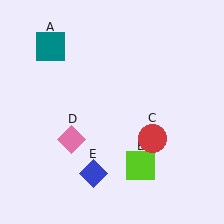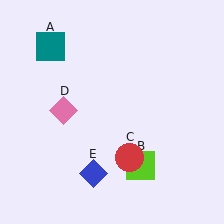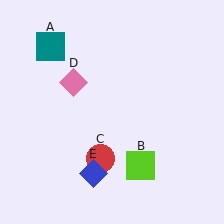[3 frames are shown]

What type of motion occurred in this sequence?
The red circle (object C), pink diamond (object D) rotated clockwise around the center of the scene.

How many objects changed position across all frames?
2 objects changed position: red circle (object C), pink diamond (object D).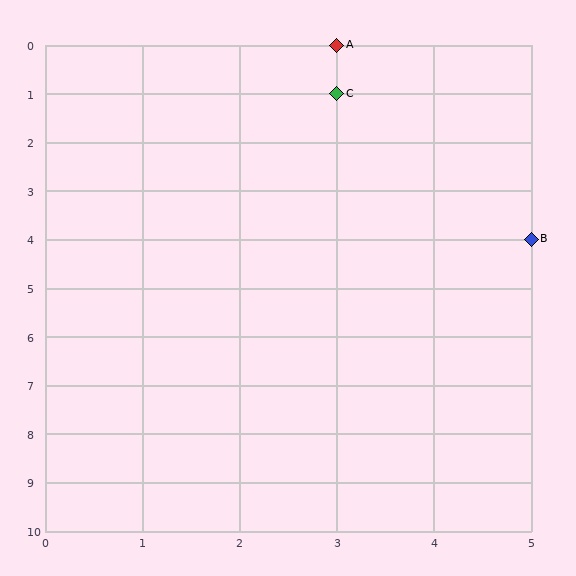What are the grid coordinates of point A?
Point A is at grid coordinates (3, 0).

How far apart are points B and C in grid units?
Points B and C are 2 columns and 3 rows apart (about 3.6 grid units diagonally).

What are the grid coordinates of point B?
Point B is at grid coordinates (5, 4).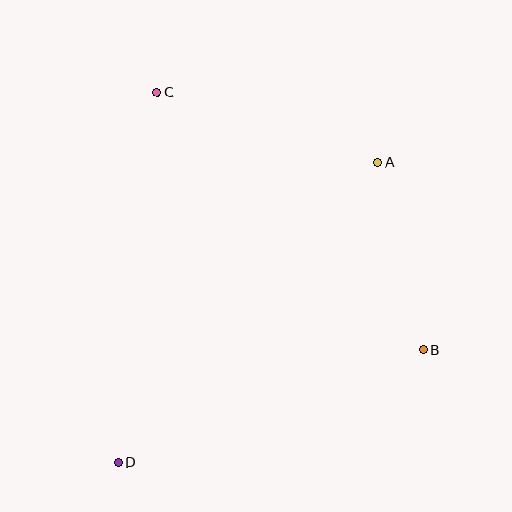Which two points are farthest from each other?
Points A and D are farthest from each other.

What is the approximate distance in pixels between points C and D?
The distance between C and D is approximately 372 pixels.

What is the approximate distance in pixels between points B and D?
The distance between B and D is approximately 325 pixels.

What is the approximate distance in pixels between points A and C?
The distance between A and C is approximately 231 pixels.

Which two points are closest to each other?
Points A and B are closest to each other.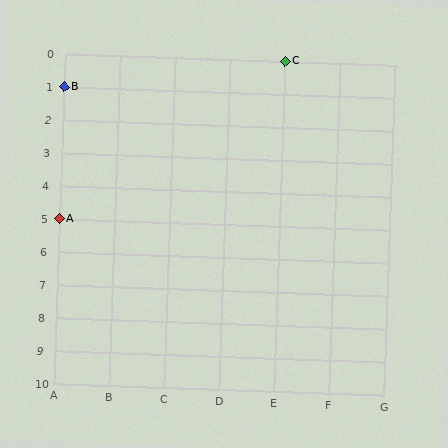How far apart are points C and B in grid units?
Points C and B are 4 columns and 1 row apart (about 4.1 grid units diagonally).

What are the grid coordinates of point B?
Point B is at grid coordinates (A, 1).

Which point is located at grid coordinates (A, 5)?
Point A is at (A, 5).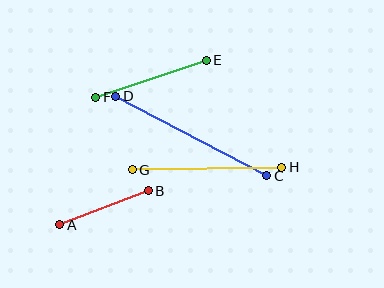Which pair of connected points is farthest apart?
Points C and D are farthest apart.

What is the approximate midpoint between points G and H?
The midpoint is at approximately (207, 169) pixels.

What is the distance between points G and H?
The distance is approximately 149 pixels.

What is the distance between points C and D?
The distance is approximately 171 pixels.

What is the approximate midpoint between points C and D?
The midpoint is at approximately (191, 136) pixels.